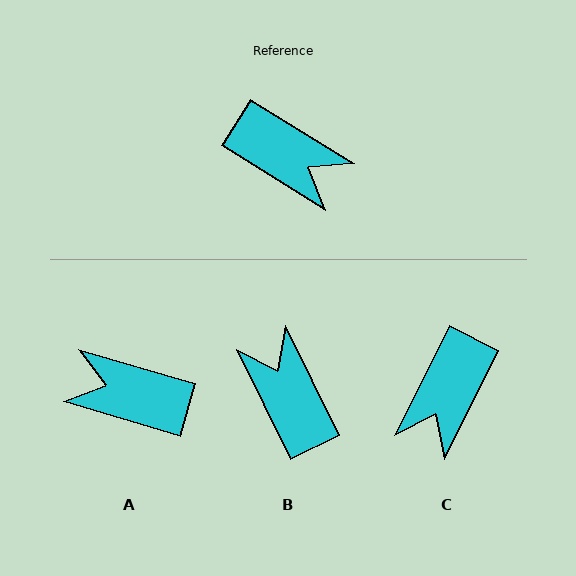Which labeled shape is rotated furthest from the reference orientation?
A, about 165 degrees away.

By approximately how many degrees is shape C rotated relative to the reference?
Approximately 85 degrees clockwise.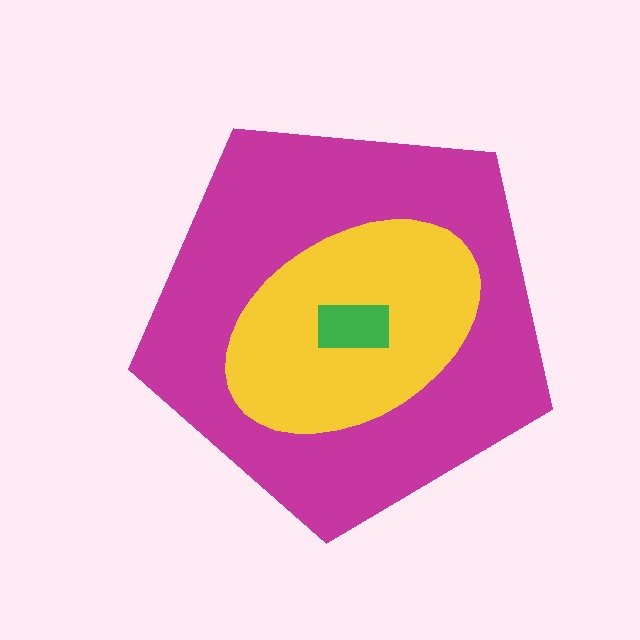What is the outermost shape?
The magenta pentagon.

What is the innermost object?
The green rectangle.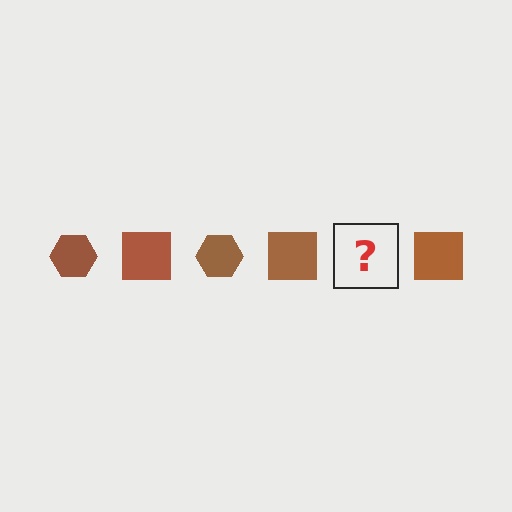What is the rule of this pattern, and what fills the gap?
The rule is that the pattern cycles through hexagon, square shapes in brown. The gap should be filled with a brown hexagon.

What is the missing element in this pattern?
The missing element is a brown hexagon.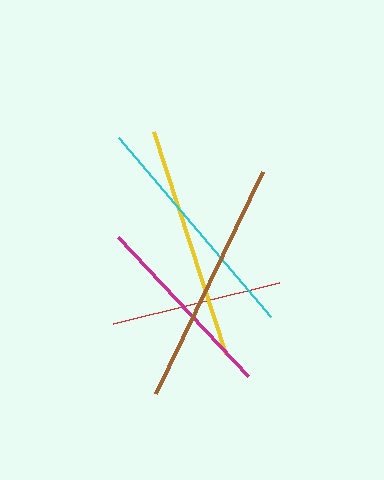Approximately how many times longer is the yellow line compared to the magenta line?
The yellow line is approximately 1.2 times the length of the magenta line.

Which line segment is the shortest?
The red line is the shortest at approximately 171 pixels.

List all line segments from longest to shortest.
From longest to shortest: brown, cyan, yellow, magenta, red.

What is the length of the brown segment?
The brown segment is approximately 246 pixels long.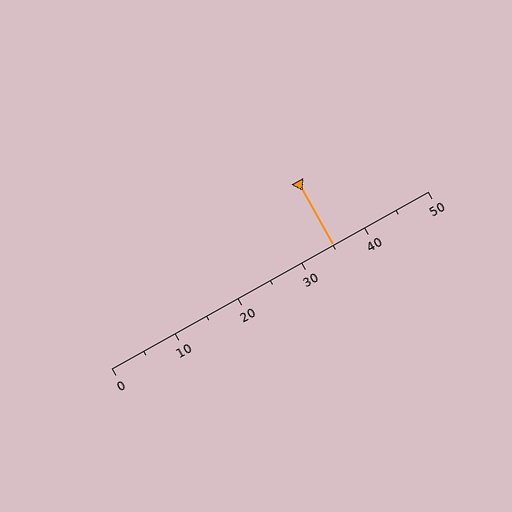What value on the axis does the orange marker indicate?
The marker indicates approximately 35.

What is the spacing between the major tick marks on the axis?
The major ticks are spaced 10 apart.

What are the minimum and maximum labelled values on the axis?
The axis runs from 0 to 50.